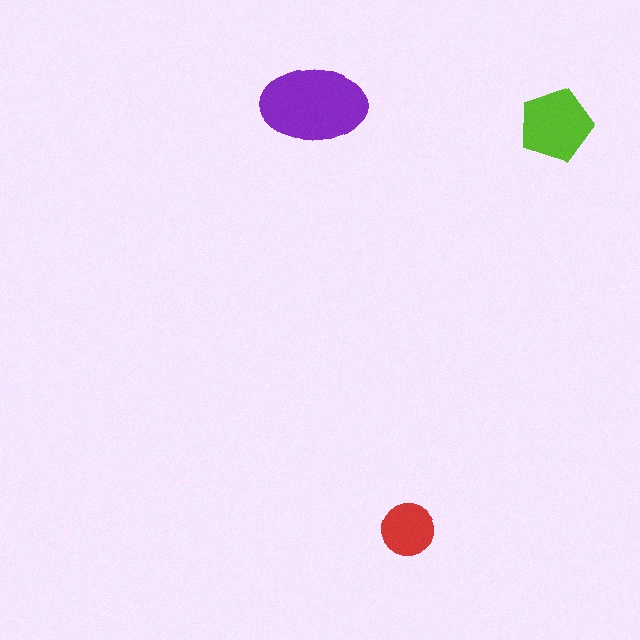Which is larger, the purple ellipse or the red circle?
The purple ellipse.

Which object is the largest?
The purple ellipse.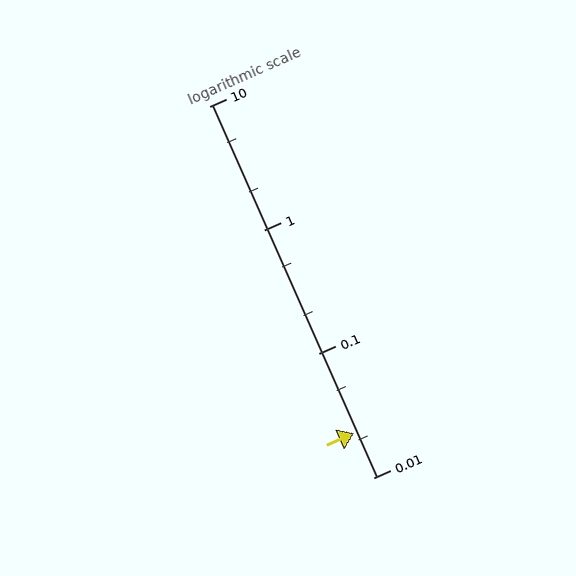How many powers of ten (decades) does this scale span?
The scale spans 3 decades, from 0.01 to 10.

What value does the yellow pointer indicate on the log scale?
The pointer indicates approximately 0.023.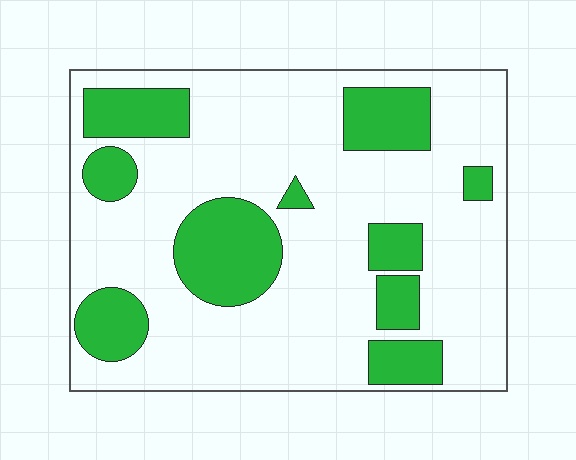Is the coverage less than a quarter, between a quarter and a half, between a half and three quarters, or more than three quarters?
Between a quarter and a half.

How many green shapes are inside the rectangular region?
10.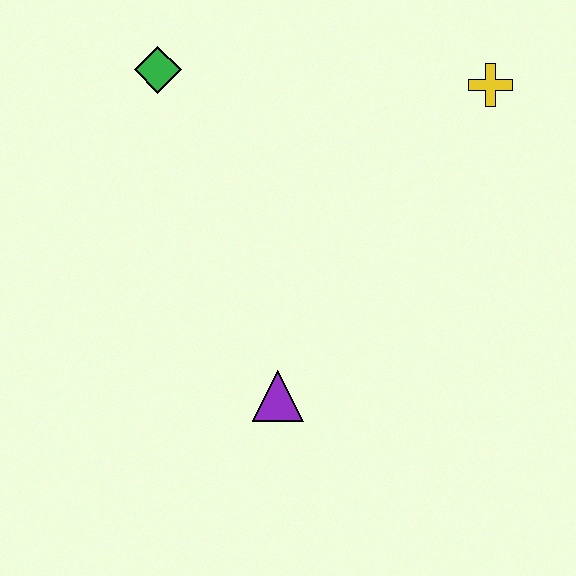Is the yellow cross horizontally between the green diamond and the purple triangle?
No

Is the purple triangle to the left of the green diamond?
No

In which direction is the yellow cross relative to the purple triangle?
The yellow cross is above the purple triangle.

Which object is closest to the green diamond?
The yellow cross is closest to the green diamond.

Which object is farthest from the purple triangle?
The yellow cross is farthest from the purple triangle.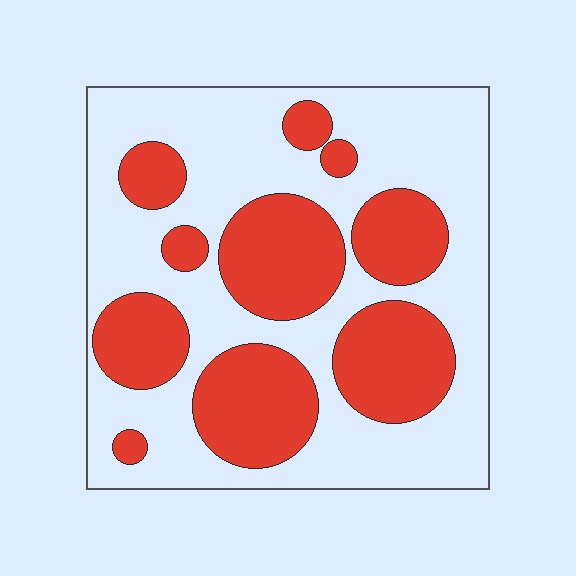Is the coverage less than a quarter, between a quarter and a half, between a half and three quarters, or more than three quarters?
Between a quarter and a half.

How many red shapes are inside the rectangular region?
10.